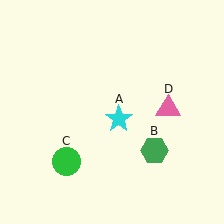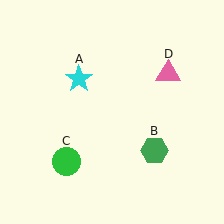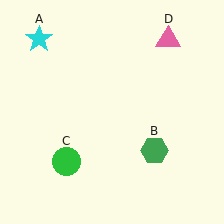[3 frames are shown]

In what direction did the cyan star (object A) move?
The cyan star (object A) moved up and to the left.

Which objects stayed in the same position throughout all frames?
Green hexagon (object B) and green circle (object C) remained stationary.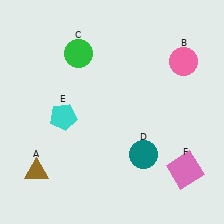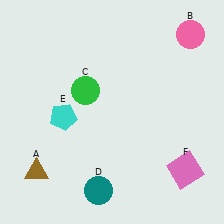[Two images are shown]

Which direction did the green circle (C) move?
The green circle (C) moved down.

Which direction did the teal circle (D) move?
The teal circle (D) moved left.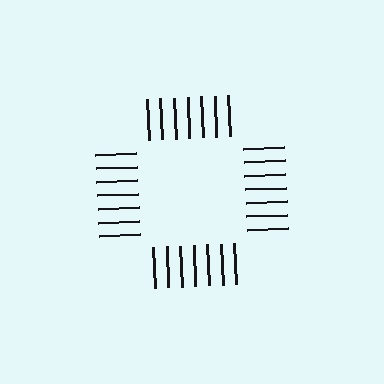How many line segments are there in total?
28 — 7 along each of the 4 edges.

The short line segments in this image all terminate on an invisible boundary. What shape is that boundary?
An illusory square — the line segments terminate on its edges but no continuous stroke is drawn.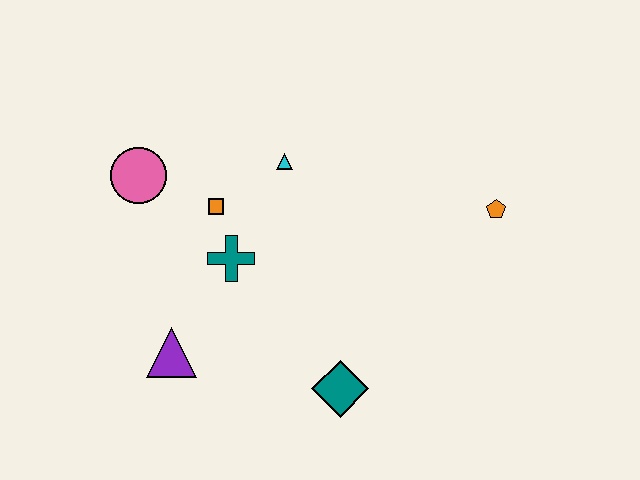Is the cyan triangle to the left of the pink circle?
No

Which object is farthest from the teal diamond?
The pink circle is farthest from the teal diamond.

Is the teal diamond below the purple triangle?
Yes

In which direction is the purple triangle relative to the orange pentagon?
The purple triangle is to the left of the orange pentagon.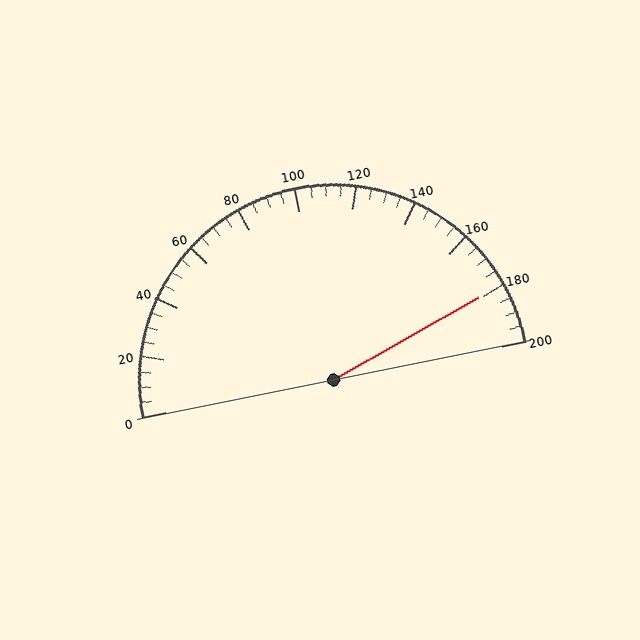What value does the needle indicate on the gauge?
The needle indicates approximately 180.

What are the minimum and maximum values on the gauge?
The gauge ranges from 0 to 200.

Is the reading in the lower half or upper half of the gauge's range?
The reading is in the upper half of the range (0 to 200).